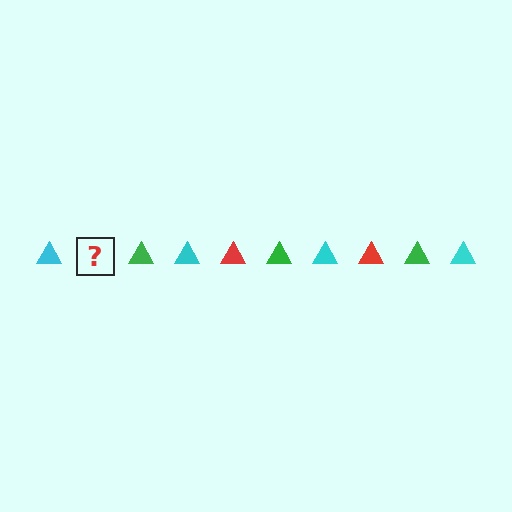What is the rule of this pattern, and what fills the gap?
The rule is that the pattern cycles through cyan, red, green triangles. The gap should be filled with a red triangle.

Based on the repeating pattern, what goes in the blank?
The blank should be a red triangle.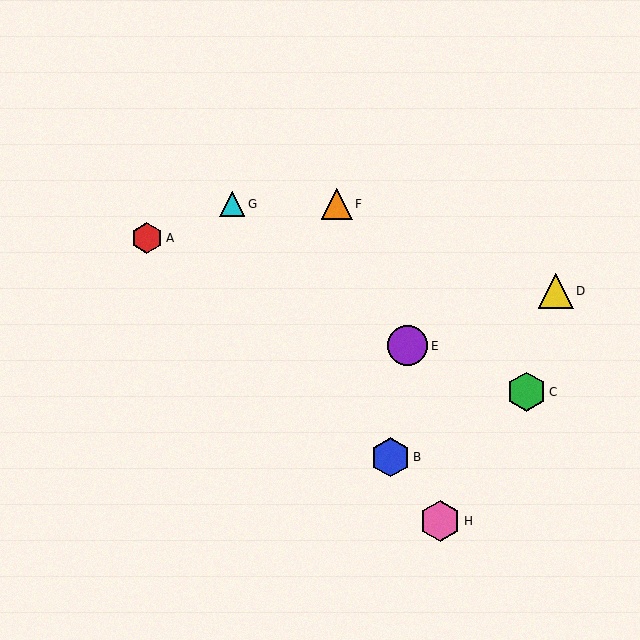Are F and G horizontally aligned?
Yes, both are at y≈204.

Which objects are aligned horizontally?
Objects F, G are aligned horizontally.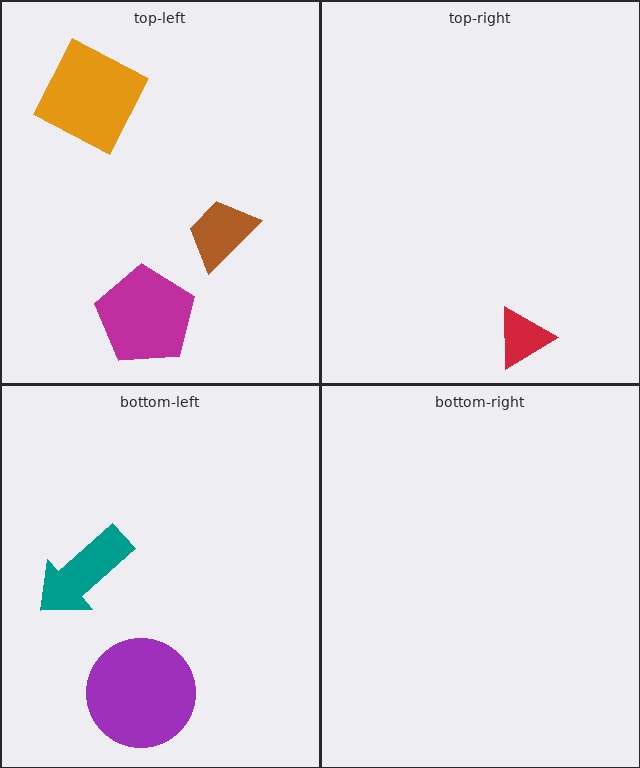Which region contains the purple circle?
The bottom-left region.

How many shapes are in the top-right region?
1.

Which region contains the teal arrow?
The bottom-left region.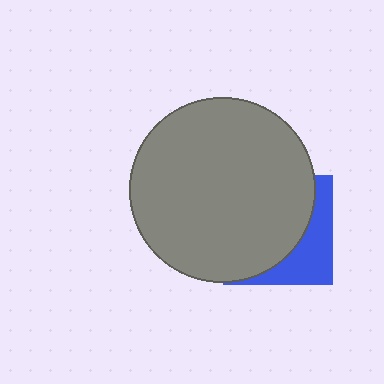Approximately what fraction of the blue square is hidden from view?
Roughly 67% of the blue square is hidden behind the gray circle.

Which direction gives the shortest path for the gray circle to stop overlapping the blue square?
Moving toward the upper-left gives the shortest separation.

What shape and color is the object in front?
The object in front is a gray circle.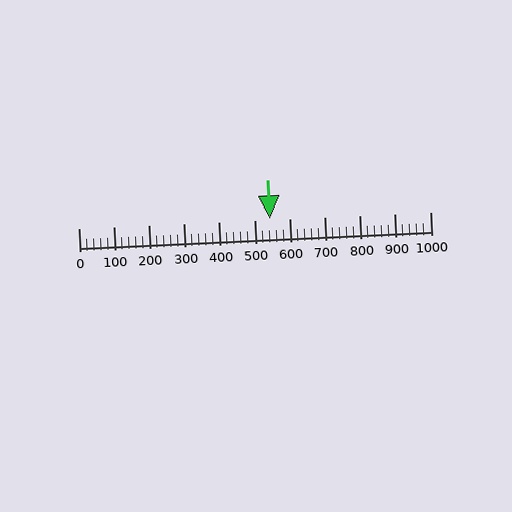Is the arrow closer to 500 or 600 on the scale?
The arrow is closer to 500.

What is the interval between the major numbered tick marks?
The major tick marks are spaced 100 units apart.